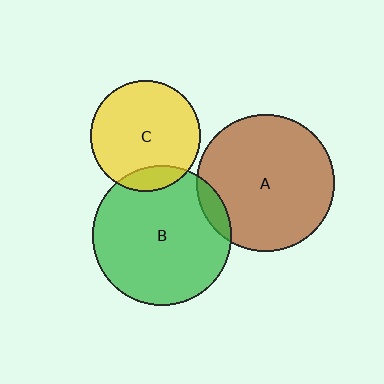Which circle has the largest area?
Circle B (green).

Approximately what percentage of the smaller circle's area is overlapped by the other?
Approximately 10%.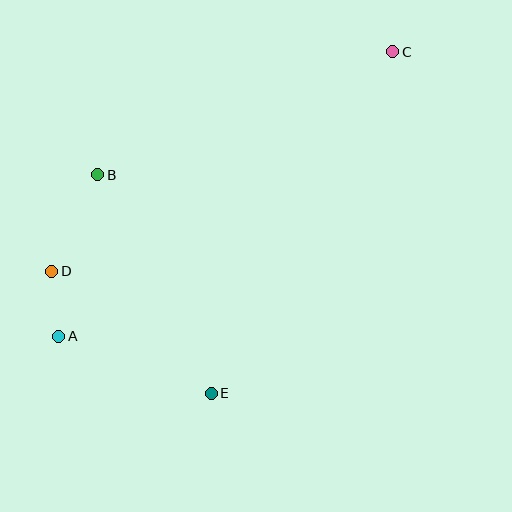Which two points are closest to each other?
Points A and D are closest to each other.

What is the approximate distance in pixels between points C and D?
The distance between C and D is approximately 406 pixels.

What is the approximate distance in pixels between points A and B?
The distance between A and B is approximately 166 pixels.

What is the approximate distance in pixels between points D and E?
The distance between D and E is approximately 201 pixels.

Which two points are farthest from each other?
Points A and C are farthest from each other.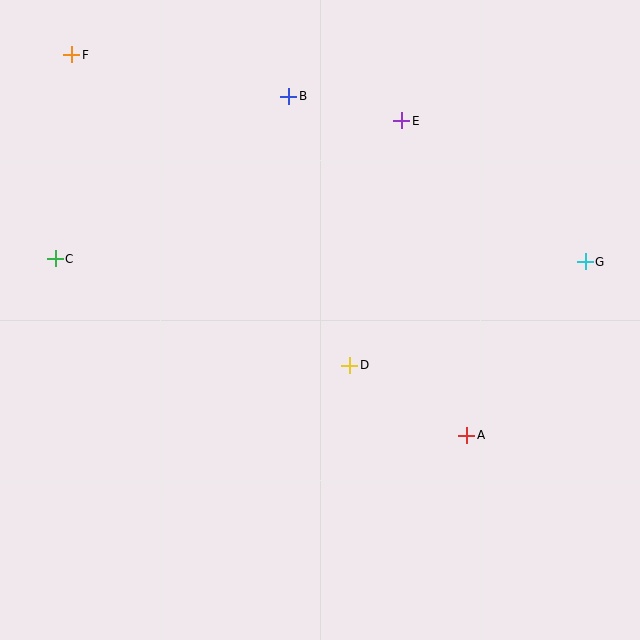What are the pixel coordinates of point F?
Point F is at (72, 55).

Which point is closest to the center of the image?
Point D at (350, 365) is closest to the center.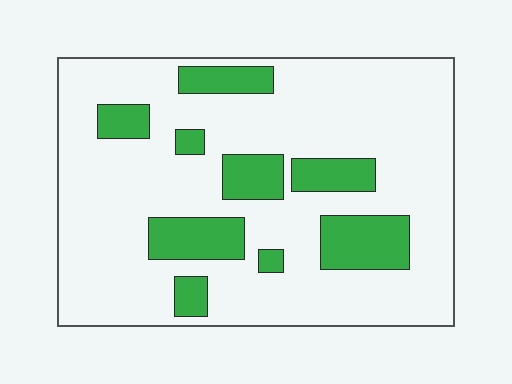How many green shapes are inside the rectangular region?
9.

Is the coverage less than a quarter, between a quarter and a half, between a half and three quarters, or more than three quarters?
Less than a quarter.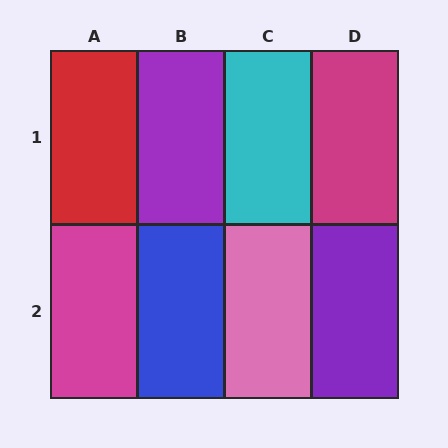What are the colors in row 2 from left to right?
Magenta, blue, pink, purple.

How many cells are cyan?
1 cell is cyan.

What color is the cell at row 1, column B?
Purple.